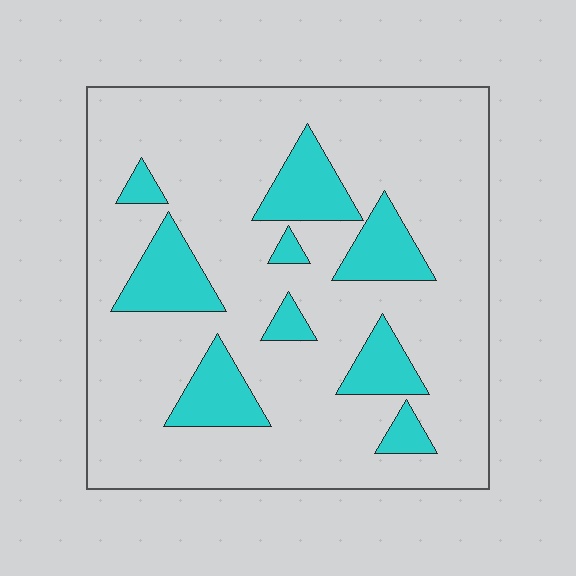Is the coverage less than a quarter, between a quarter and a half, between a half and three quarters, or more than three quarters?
Less than a quarter.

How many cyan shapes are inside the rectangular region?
9.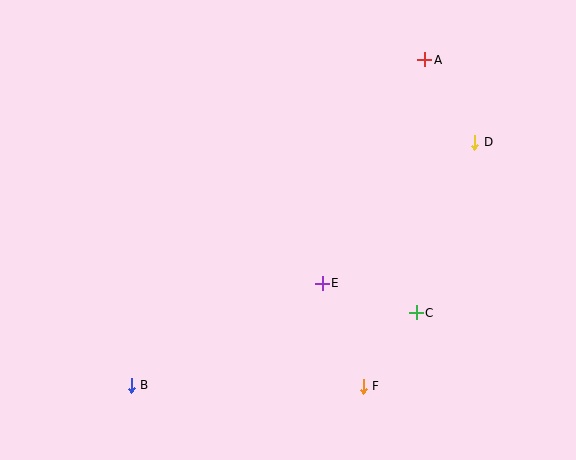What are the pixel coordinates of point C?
Point C is at (416, 313).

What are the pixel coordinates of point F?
Point F is at (363, 386).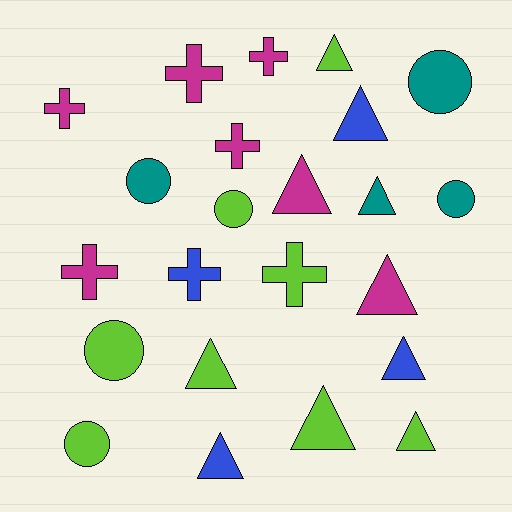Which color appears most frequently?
Lime, with 8 objects.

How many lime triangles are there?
There are 4 lime triangles.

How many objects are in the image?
There are 23 objects.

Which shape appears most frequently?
Triangle, with 10 objects.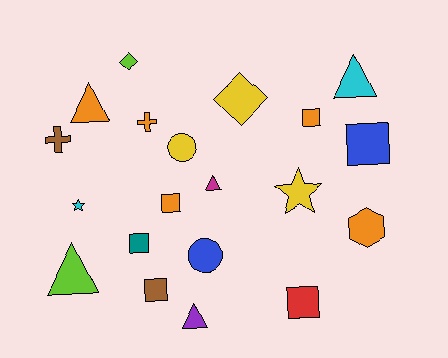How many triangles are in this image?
There are 5 triangles.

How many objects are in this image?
There are 20 objects.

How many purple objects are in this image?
There is 1 purple object.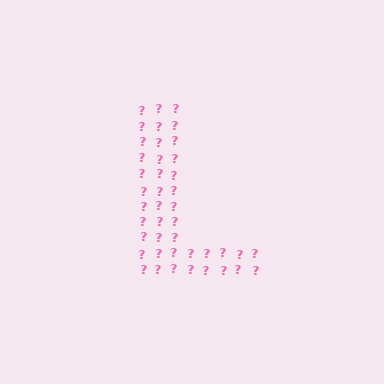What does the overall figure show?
The overall figure shows the letter L.